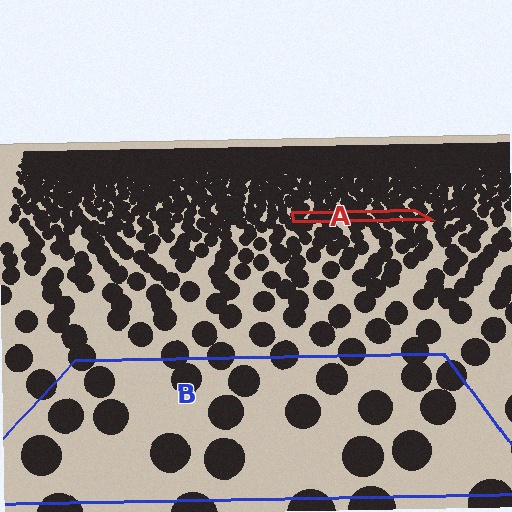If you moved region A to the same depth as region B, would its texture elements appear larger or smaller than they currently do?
They would appear larger. At a closer depth, the same texture elements are projected at a bigger on-screen size.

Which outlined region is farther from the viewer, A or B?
Region A is farther from the viewer — the texture elements inside it appear smaller and more densely packed.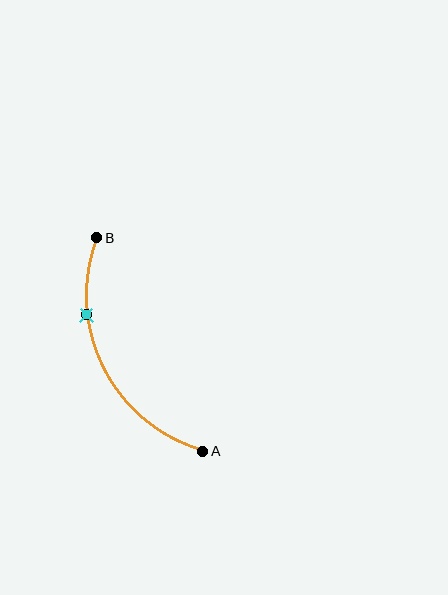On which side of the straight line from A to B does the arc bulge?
The arc bulges to the left of the straight line connecting A and B.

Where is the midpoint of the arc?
The arc midpoint is the point on the curve farthest from the straight line joining A and B. It sits to the left of that line.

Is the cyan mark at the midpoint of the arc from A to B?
No. The cyan mark lies on the arc but is closer to endpoint B. The arc midpoint would be at the point on the curve equidistant along the arc from both A and B.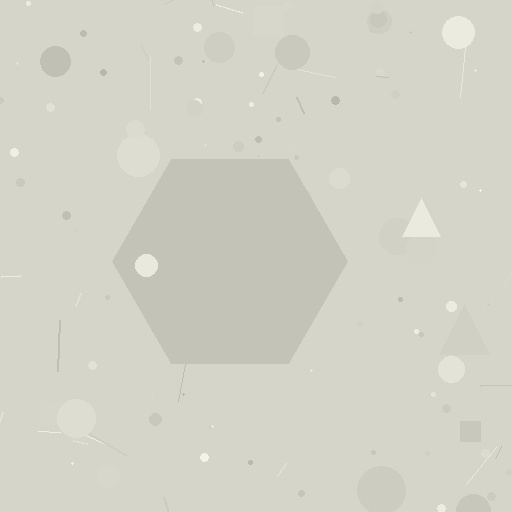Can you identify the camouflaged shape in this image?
The camouflaged shape is a hexagon.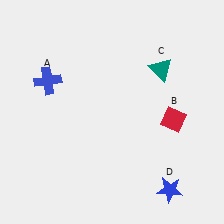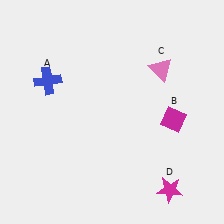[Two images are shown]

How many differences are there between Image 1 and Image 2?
There are 3 differences between the two images.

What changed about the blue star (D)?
In Image 1, D is blue. In Image 2, it changed to magenta.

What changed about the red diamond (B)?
In Image 1, B is red. In Image 2, it changed to magenta.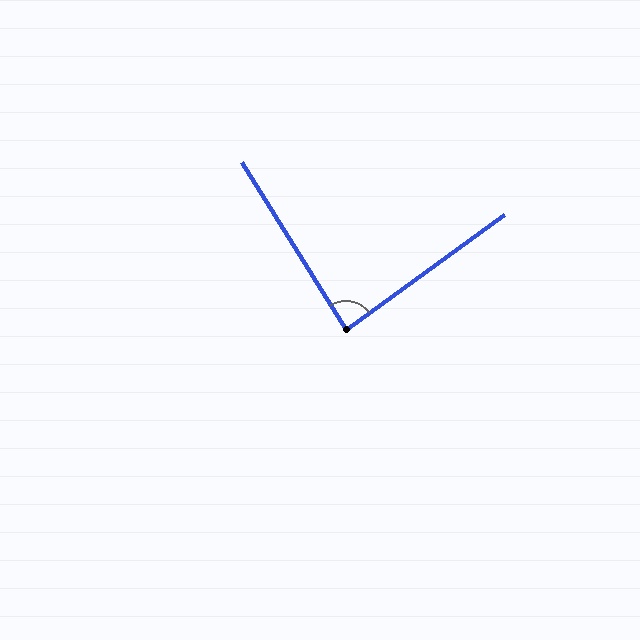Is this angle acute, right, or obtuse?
It is approximately a right angle.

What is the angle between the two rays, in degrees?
Approximately 86 degrees.